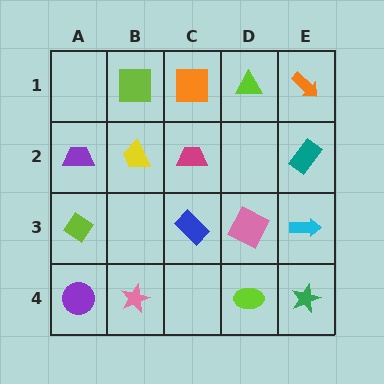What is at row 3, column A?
A lime diamond.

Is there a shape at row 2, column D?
No, that cell is empty.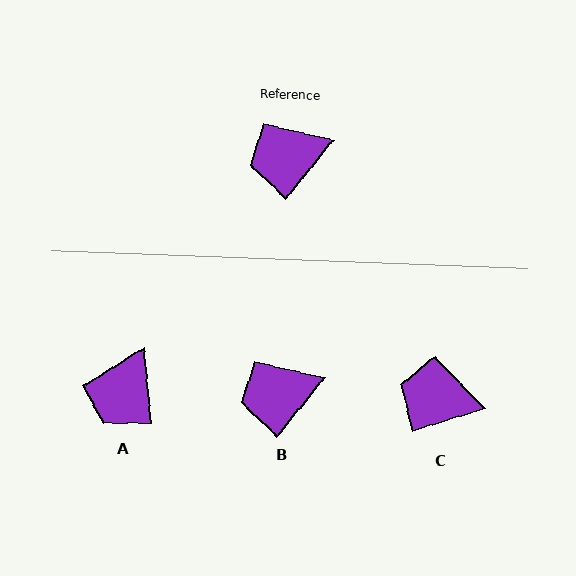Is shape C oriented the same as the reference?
No, it is off by about 33 degrees.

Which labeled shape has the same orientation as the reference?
B.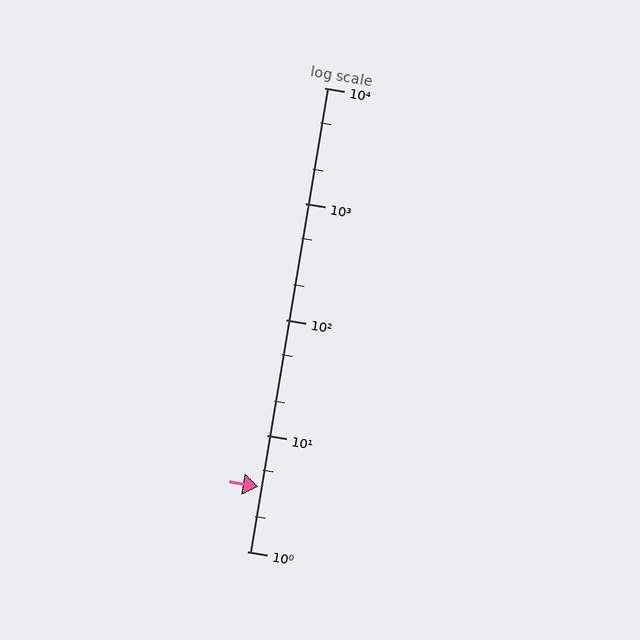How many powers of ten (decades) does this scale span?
The scale spans 4 decades, from 1 to 10000.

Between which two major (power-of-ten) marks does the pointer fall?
The pointer is between 1 and 10.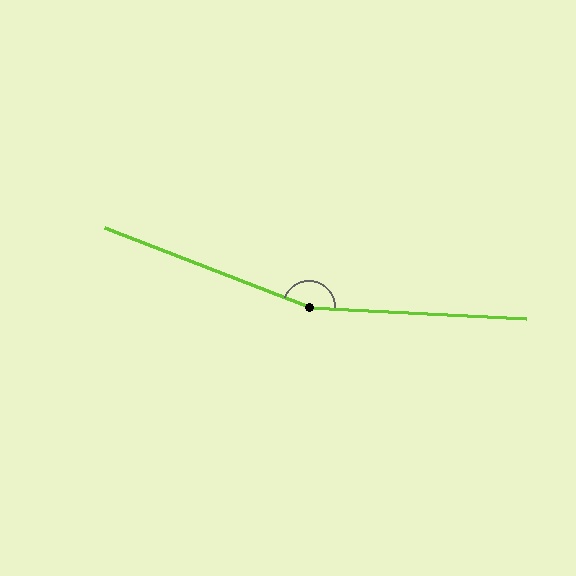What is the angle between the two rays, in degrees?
Approximately 162 degrees.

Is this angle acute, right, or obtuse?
It is obtuse.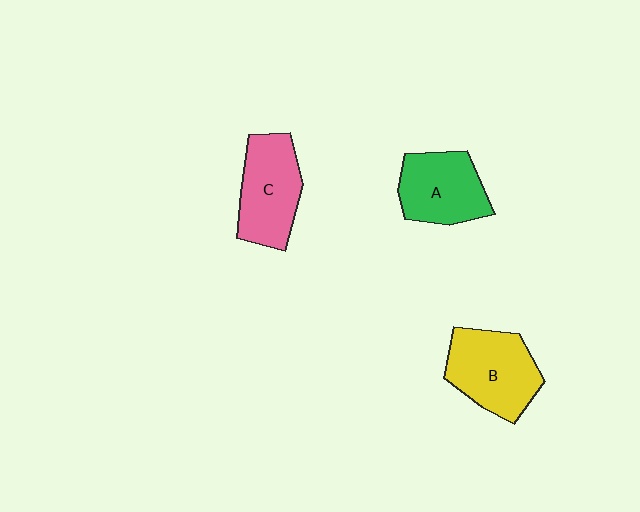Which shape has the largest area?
Shape B (yellow).